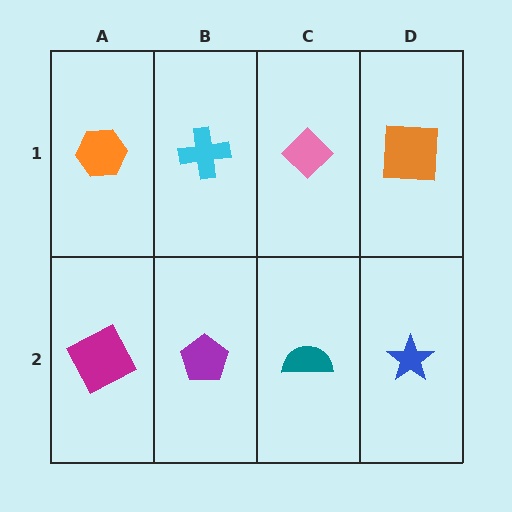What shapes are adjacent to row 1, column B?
A purple pentagon (row 2, column B), an orange hexagon (row 1, column A), a pink diamond (row 1, column C).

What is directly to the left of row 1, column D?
A pink diamond.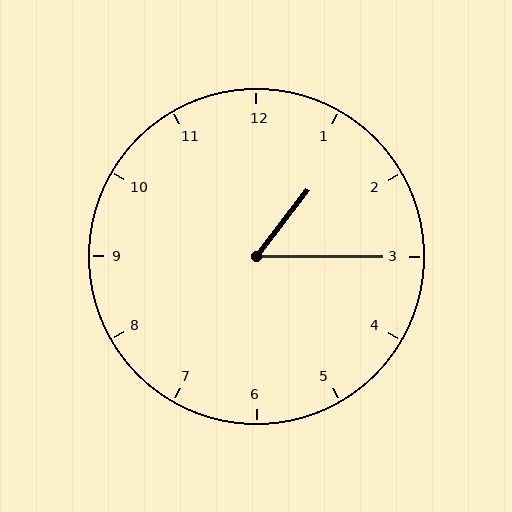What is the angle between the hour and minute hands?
Approximately 52 degrees.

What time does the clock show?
1:15.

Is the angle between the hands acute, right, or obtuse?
It is acute.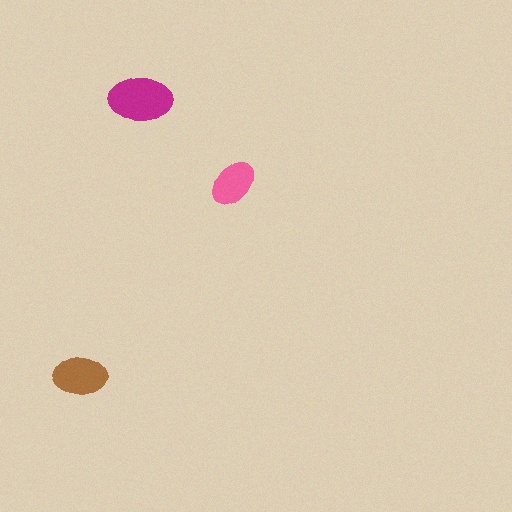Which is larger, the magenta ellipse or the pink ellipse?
The magenta one.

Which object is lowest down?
The brown ellipse is bottommost.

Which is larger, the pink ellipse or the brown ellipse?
The brown one.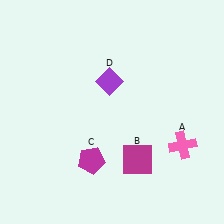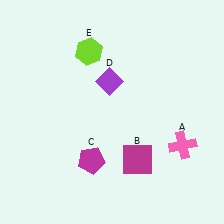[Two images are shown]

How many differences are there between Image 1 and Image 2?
There is 1 difference between the two images.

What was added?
A lime hexagon (E) was added in Image 2.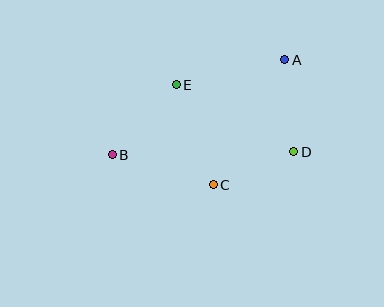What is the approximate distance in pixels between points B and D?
The distance between B and D is approximately 182 pixels.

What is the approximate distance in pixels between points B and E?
The distance between B and E is approximately 95 pixels.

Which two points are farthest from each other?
Points A and B are farthest from each other.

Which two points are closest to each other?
Points C and D are closest to each other.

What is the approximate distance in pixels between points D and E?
The distance between D and E is approximately 136 pixels.